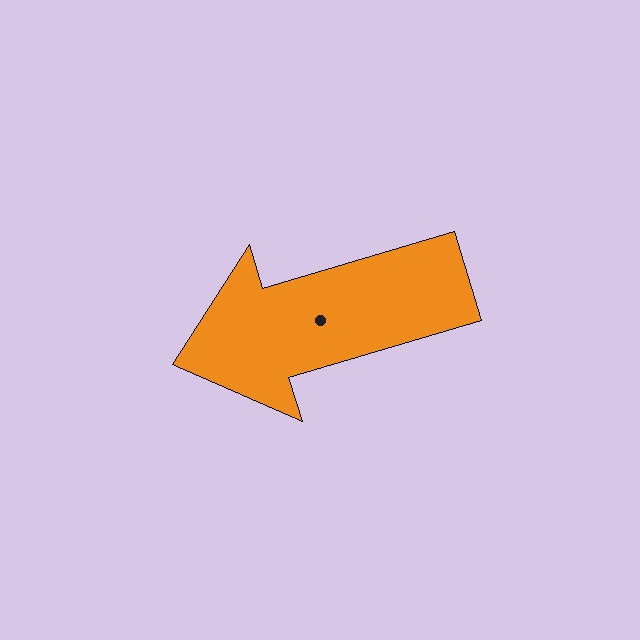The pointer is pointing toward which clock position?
Roughly 8 o'clock.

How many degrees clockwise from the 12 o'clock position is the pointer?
Approximately 253 degrees.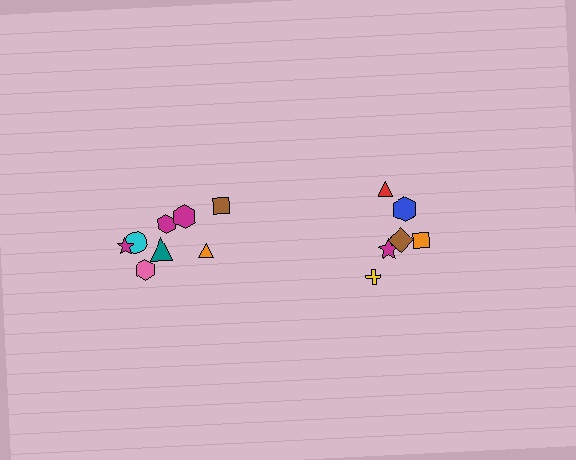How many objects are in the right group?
There are 6 objects.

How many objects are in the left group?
There are 8 objects.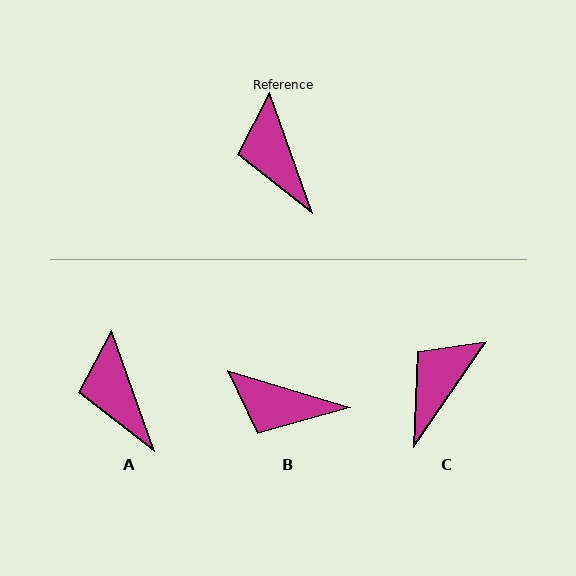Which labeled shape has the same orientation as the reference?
A.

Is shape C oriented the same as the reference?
No, it is off by about 54 degrees.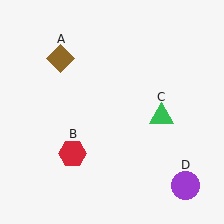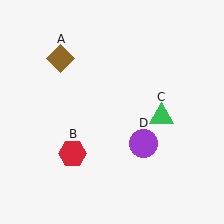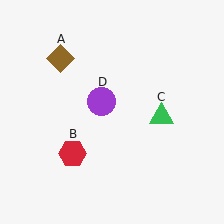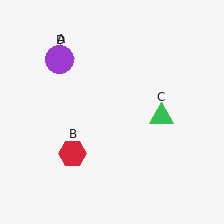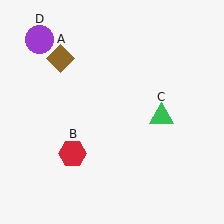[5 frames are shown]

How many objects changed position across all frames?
1 object changed position: purple circle (object D).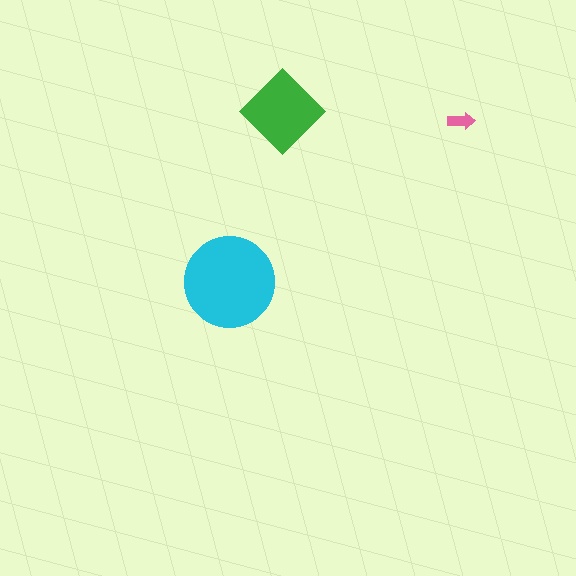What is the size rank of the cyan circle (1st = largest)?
1st.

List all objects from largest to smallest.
The cyan circle, the green diamond, the pink arrow.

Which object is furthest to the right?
The pink arrow is rightmost.